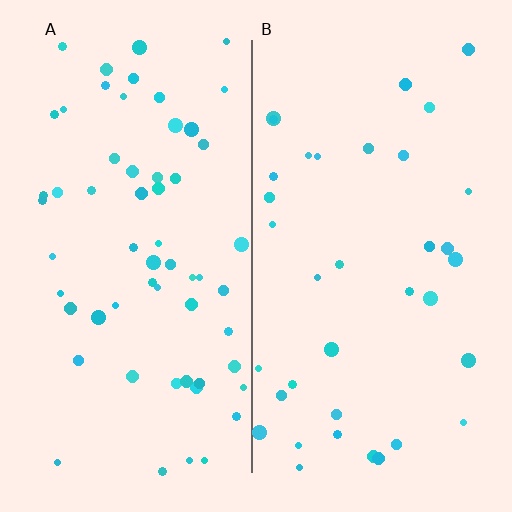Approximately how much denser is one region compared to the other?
Approximately 1.7× — region A over region B.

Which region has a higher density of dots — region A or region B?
A (the left).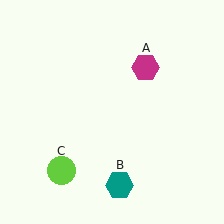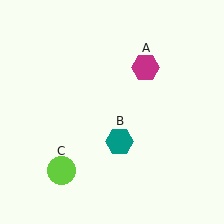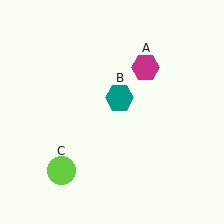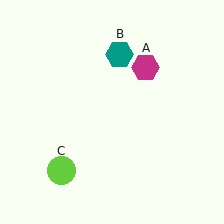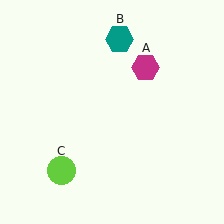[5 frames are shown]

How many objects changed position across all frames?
1 object changed position: teal hexagon (object B).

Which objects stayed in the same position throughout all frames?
Magenta hexagon (object A) and lime circle (object C) remained stationary.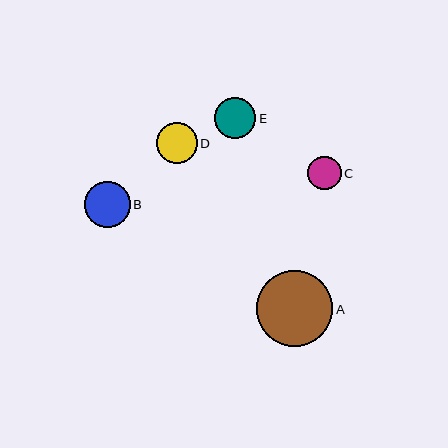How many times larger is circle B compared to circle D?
Circle B is approximately 1.1 times the size of circle D.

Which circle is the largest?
Circle A is the largest with a size of approximately 76 pixels.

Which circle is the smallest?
Circle C is the smallest with a size of approximately 34 pixels.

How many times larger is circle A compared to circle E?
Circle A is approximately 1.8 times the size of circle E.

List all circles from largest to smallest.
From largest to smallest: A, B, E, D, C.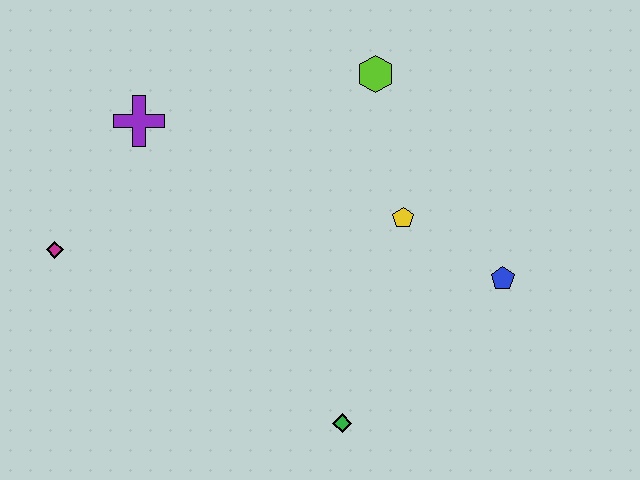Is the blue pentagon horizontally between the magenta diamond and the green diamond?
No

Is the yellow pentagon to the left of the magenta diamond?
No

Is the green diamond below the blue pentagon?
Yes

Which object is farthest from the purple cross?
The blue pentagon is farthest from the purple cross.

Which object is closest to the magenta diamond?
The purple cross is closest to the magenta diamond.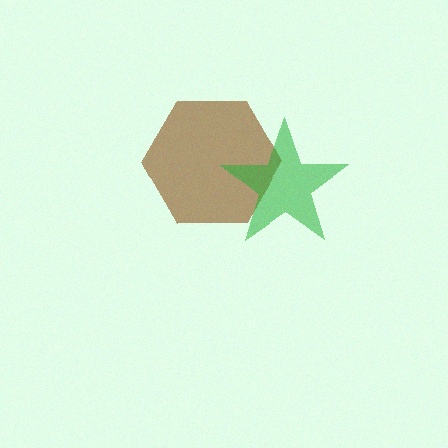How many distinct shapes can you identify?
There are 2 distinct shapes: a brown hexagon, a green star.